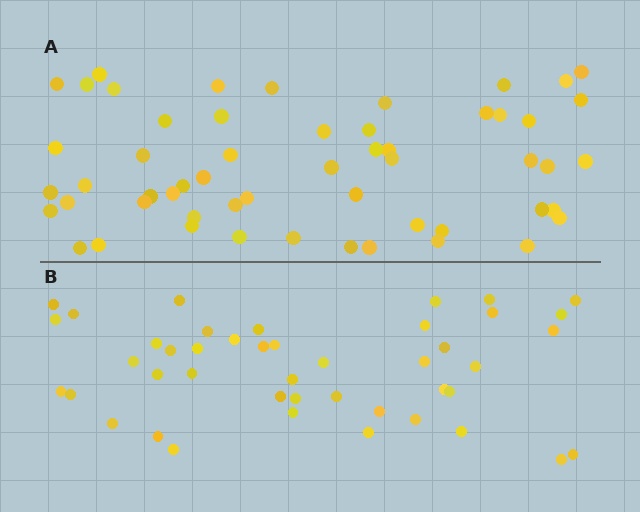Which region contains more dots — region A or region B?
Region A (the top region) has more dots.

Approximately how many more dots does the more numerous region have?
Region A has roughly 12 or so more dots than region B.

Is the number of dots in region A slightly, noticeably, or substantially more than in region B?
Region A has noticeably more, but not dramatically so. The ratio is roughly 1.2 to 1.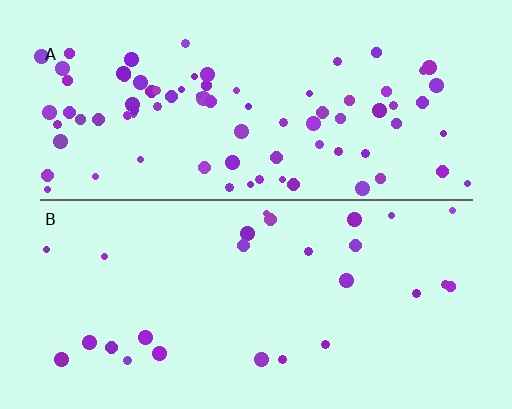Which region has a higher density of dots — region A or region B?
A (the top).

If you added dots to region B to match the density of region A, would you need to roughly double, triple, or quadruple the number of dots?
Approximately triple.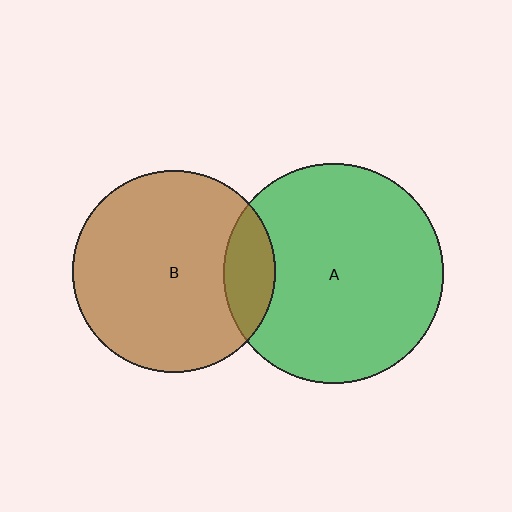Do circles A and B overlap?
Yes.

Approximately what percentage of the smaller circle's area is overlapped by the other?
Approximately 15%.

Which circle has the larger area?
Circle A (green).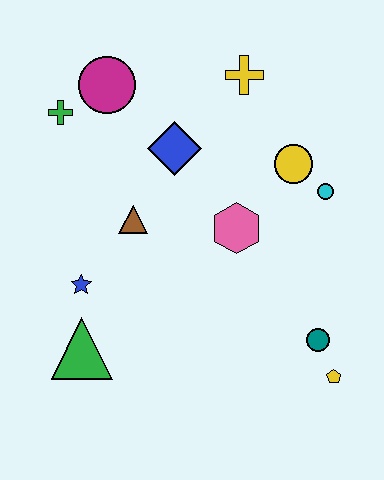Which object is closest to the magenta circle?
The green cross is closest to the magenta circle.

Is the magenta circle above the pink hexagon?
Yes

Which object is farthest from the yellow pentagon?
The green cross is farthest from the yellow pentagon.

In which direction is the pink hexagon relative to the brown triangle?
The pink hexagon is to the right of the brown triangle.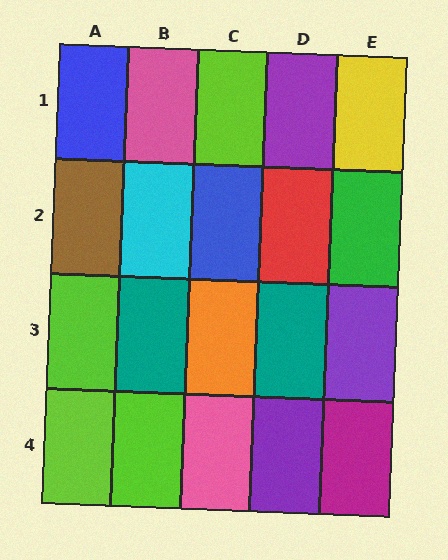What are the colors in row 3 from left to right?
Lime, teal, orange, teal, purple.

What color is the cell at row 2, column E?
Green.